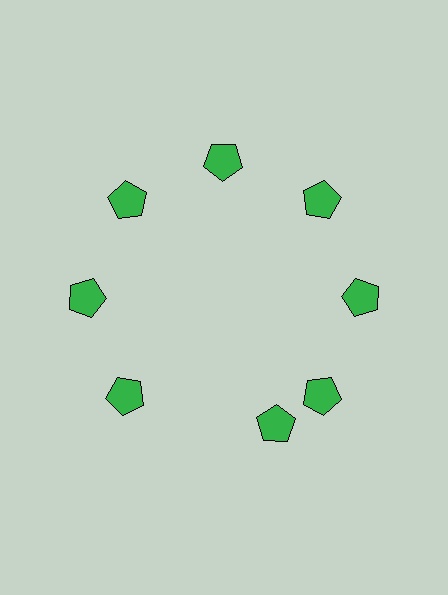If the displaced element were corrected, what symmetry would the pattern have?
It would have 8-fold rotational symmetry — the pattern would map onto itself every 45 degrees.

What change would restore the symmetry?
The symmetry would be restored by rotating it back into even spacing with its neighbors so that all 8 pentagons sit at equal angles and equal distance from the center.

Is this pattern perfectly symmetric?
No. The 8 green pentagons are arranged in a ring, but one element near the 6 o'clock position is rotated out of alignment along the ring, breaking the 8-fold rotational symmetry.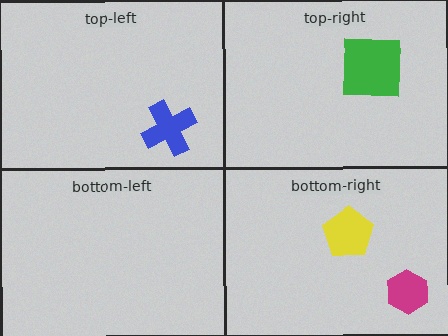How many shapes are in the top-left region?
1.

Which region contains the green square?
The top-right region.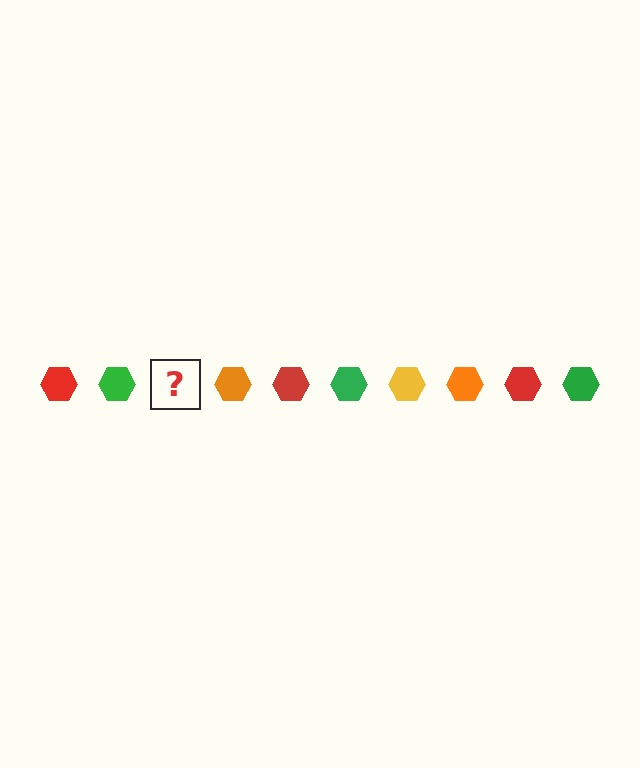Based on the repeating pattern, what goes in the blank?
The blank should be a yellow hexagon.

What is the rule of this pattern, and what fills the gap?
The rule is that the pattern cycles through red, green, yellow, orange hexagons. The gap should be filled with a yellow hexagon.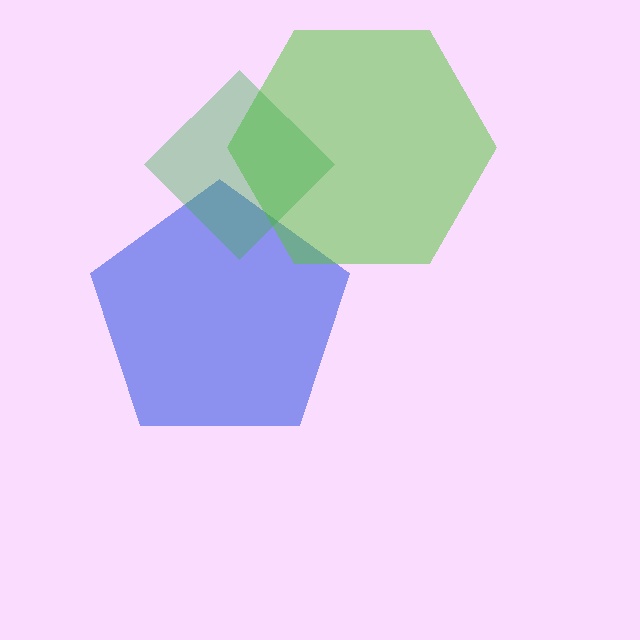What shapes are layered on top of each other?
The layered shapes are: a blue pentagon, a lime hexagon, a green diamond.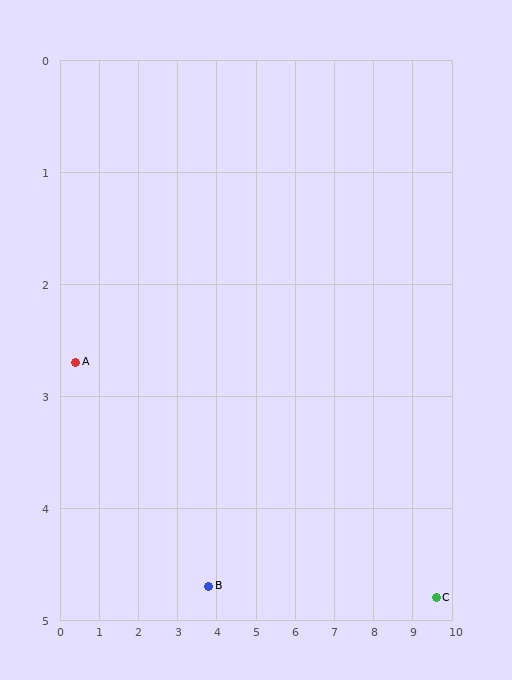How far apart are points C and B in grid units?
Points C and B are about 5.8 grid units apart.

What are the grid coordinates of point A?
Point A is at approximately (0.4, 2.7).